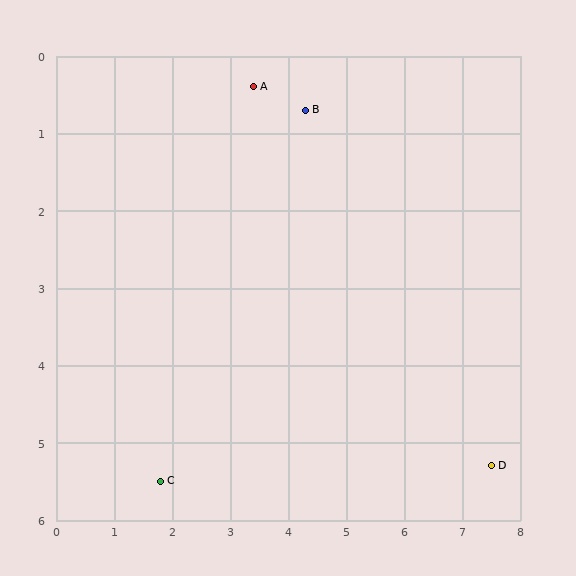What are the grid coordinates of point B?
Point B is at approximately (4.3, 0.7).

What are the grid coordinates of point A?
Point A is at approximately (3.4, 0.4).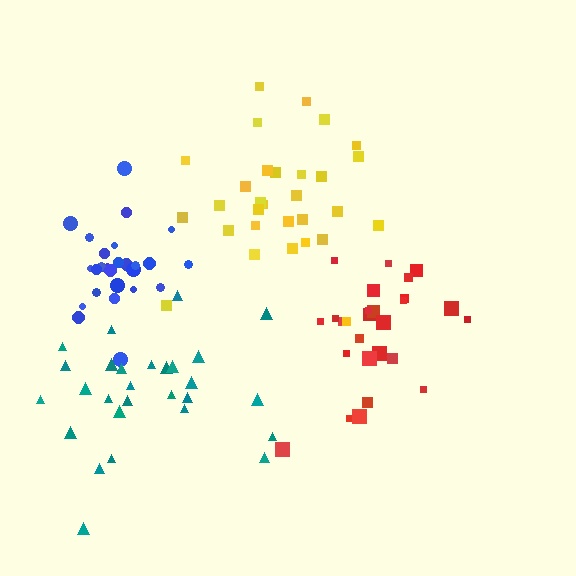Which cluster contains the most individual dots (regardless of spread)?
Yellow (30).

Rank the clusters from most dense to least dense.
blue, red, yellow, teal.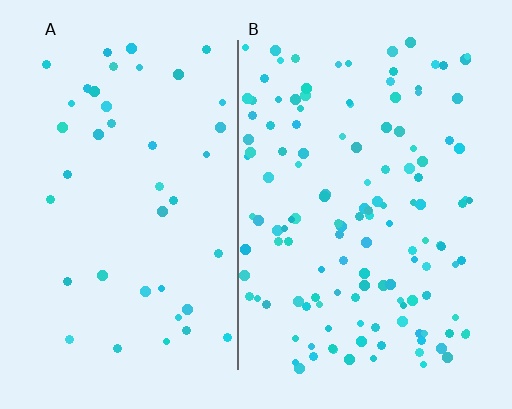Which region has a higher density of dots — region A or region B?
B (the right).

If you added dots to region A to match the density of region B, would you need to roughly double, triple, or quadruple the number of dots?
Approximately triple.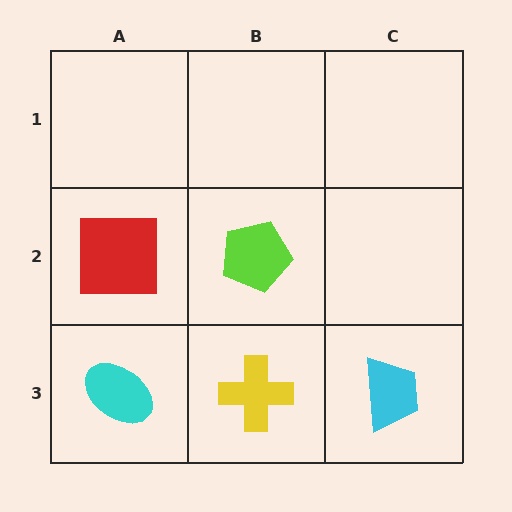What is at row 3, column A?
A cyan ellipse.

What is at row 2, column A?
A red square.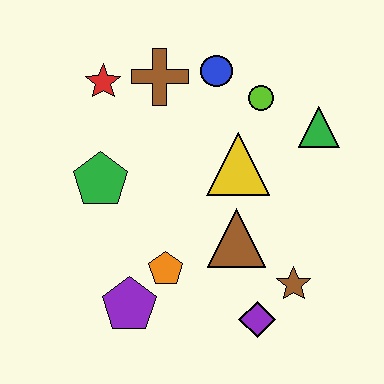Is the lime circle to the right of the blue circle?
Yes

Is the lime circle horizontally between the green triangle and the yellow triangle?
Yes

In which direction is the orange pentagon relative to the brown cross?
The orange pentagon is below the brown cross.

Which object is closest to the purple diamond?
The brown star is closest to the purple diamond.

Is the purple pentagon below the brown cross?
Yes